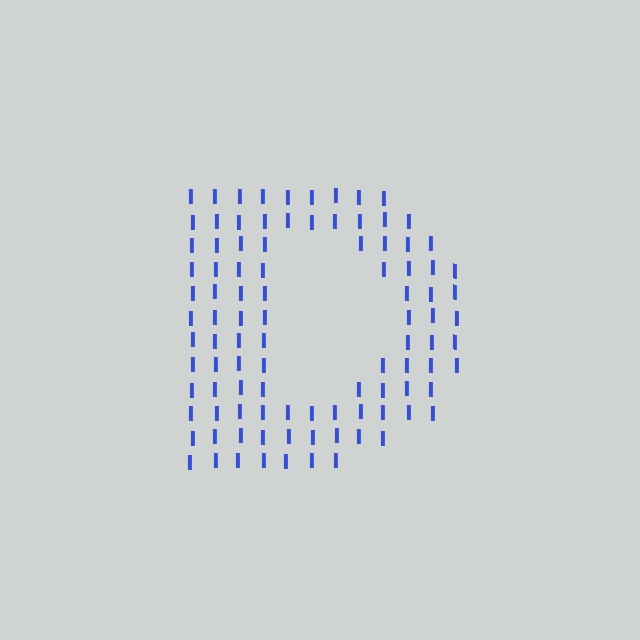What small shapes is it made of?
It is made of small letter I's.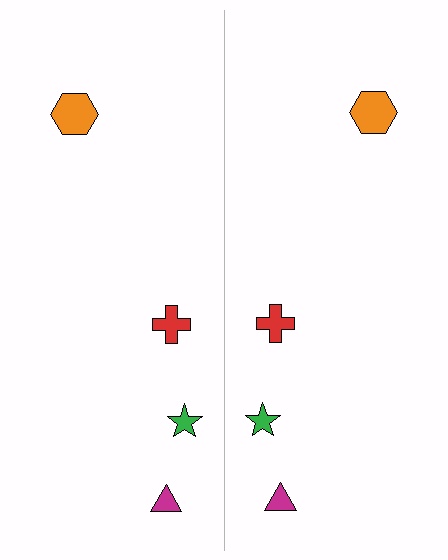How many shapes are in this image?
There are 8 shapes in this image.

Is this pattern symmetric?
Yes, this pattern has bilateral (reflection) symmetry.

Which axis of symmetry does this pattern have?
The pattern has a vertical axis of symmetry running through the center of the image.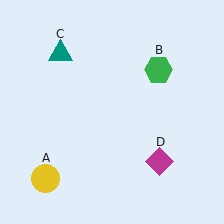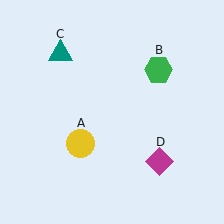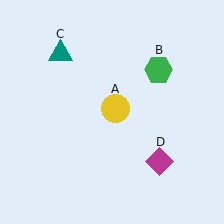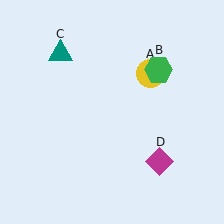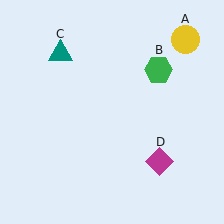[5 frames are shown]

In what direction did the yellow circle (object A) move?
The yellow circle (object A) moved up and to the right.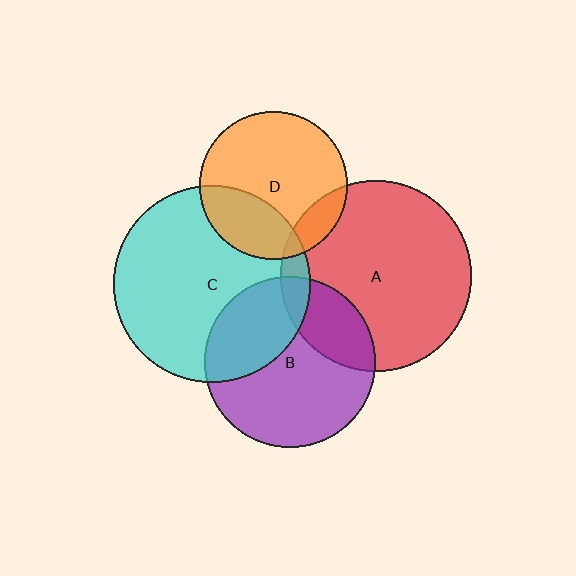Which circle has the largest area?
Circle C (cyan).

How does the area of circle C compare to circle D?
Approximately 1.8 times.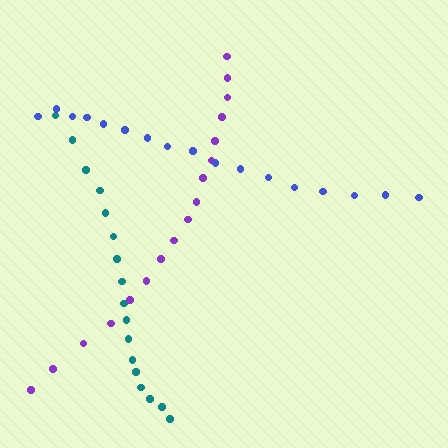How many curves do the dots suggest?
There are 3 distinct paths.